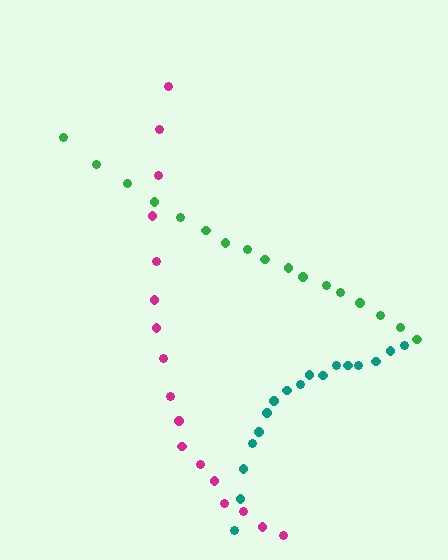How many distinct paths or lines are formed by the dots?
There are 3 distinct paths.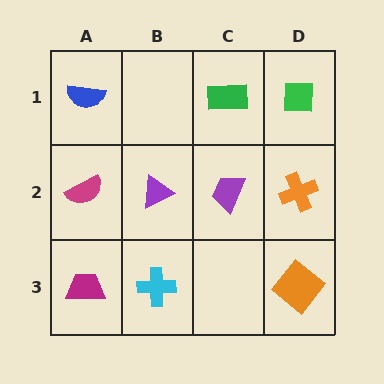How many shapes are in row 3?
3 shapes.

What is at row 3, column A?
A magenta trapezoid.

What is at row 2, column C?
A purple trapezoid.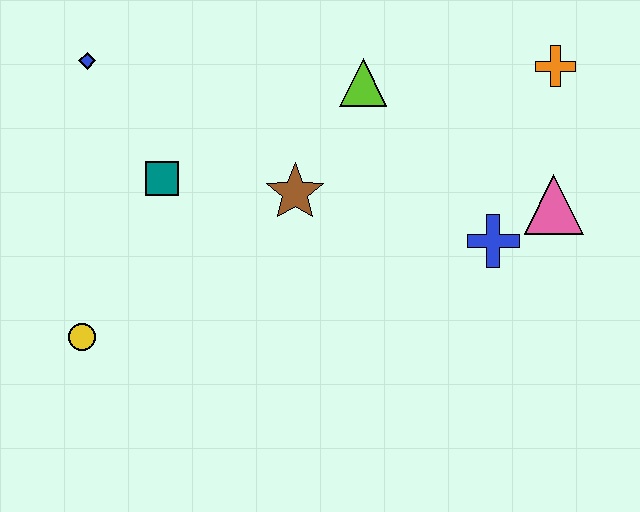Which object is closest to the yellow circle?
The teal square is closest to the yellow circle.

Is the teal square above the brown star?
Yes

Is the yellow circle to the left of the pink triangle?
Yes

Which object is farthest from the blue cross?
The blue diamond is farthest from the blue cross.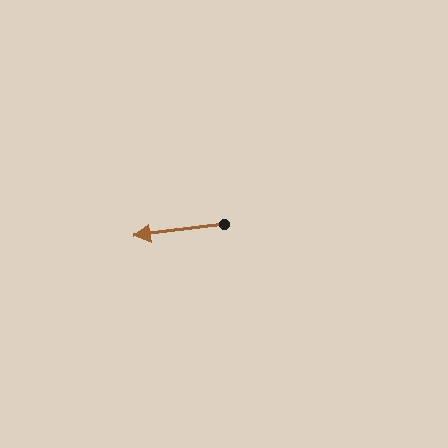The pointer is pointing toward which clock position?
Roughly 9 o'clock.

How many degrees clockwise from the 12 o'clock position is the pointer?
Approximately 263 degrees.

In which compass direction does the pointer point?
West.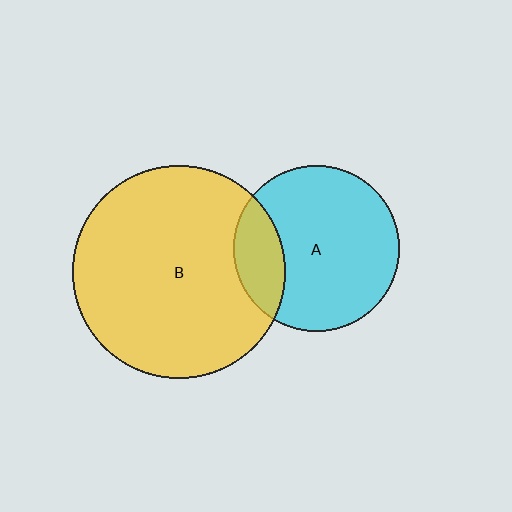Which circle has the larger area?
Circle B (yellow).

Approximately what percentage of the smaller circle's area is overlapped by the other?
Approximately 20%.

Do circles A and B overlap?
Yes.